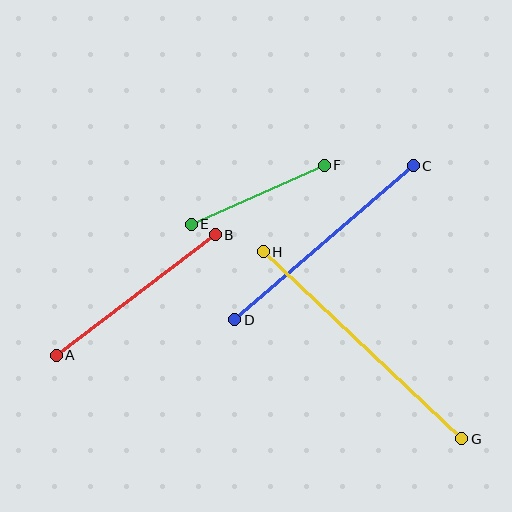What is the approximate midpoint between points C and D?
The midpoint is at approximately (324, 243) pixels.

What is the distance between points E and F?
The distance is approximately 146 pixels.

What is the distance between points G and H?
The distance is approximately 273 pixels.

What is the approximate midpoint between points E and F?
The midpoint is at approximately (258, 195) pixels.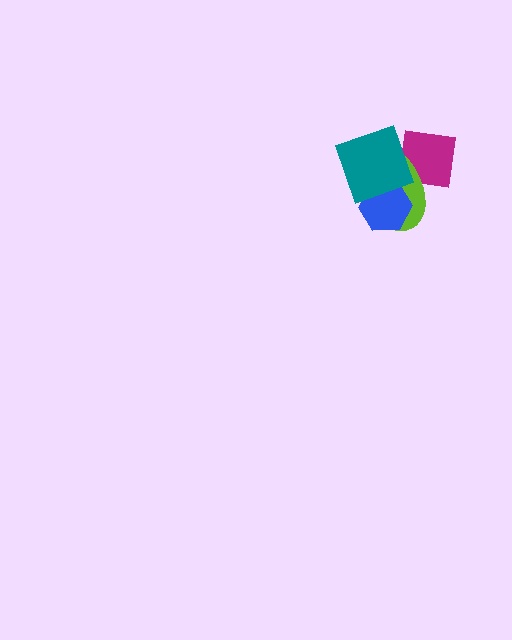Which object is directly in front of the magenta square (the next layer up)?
The lime ellipse is directly in front of the magenta square.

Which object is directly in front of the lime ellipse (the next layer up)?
The blue hexagon is directly in front of the lime ellipse.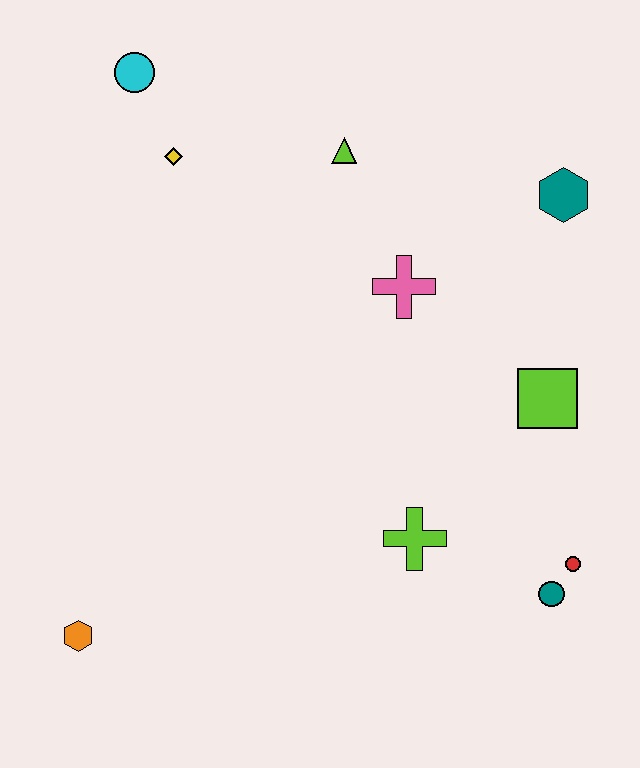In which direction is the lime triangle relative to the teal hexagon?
The lime triangle is to the left of the teal hexagon.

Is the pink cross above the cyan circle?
No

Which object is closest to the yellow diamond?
The cyan circle is closest to the yellow diamond.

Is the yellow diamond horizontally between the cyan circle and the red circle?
Yes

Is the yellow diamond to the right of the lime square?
No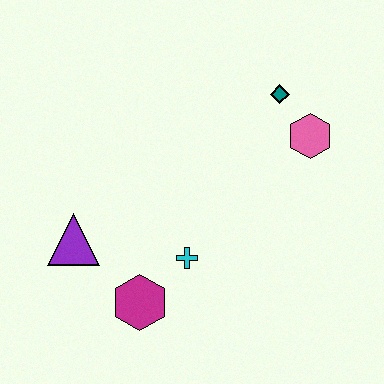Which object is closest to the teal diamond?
The pink hexagon is closest to the teal diamond.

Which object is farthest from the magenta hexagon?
The teal diamond is farthest from the magenta hexagon.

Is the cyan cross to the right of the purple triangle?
Yes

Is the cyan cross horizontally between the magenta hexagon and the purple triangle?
No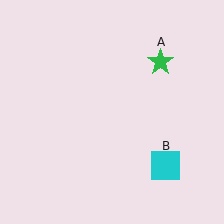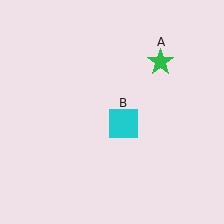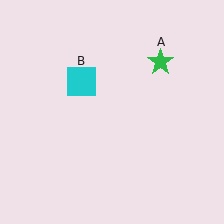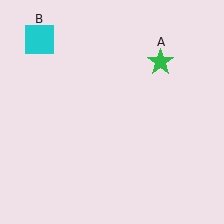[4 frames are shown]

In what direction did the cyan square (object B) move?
The cyan square (object B) moved up and to the left.